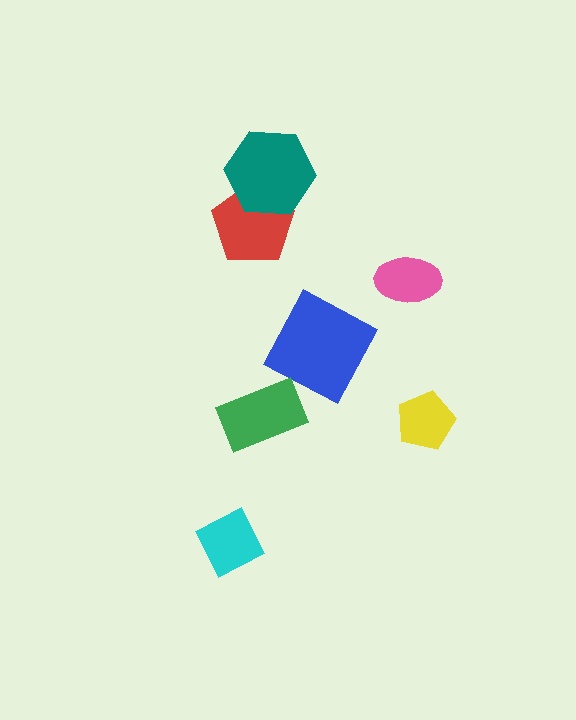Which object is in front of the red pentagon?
The teal hexagon is in front of the red pentagon.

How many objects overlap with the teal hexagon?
1 object overlaps with the teal hexagon.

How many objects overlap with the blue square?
0 objects overlap with the blue square.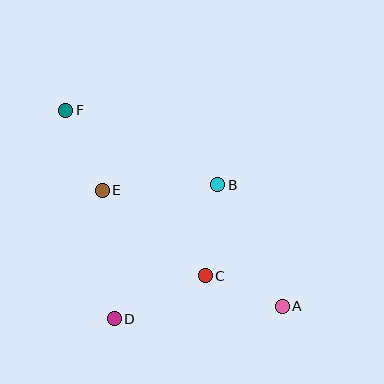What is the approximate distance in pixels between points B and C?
The distance between B and C is approximately 92 pixels.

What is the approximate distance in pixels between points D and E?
The distance between D and E is approximately 129 pixels.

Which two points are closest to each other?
Points A and C are closest to each other.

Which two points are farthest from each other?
Points A and F are farthest from each other.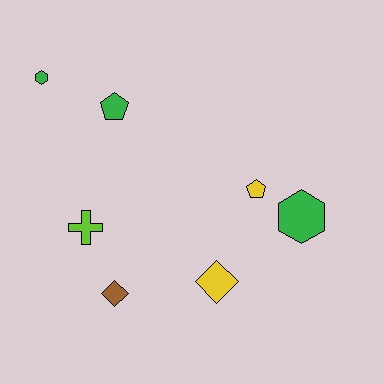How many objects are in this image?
There are 7 objects.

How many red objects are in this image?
There are no red objects.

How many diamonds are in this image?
There are 2 diamonds.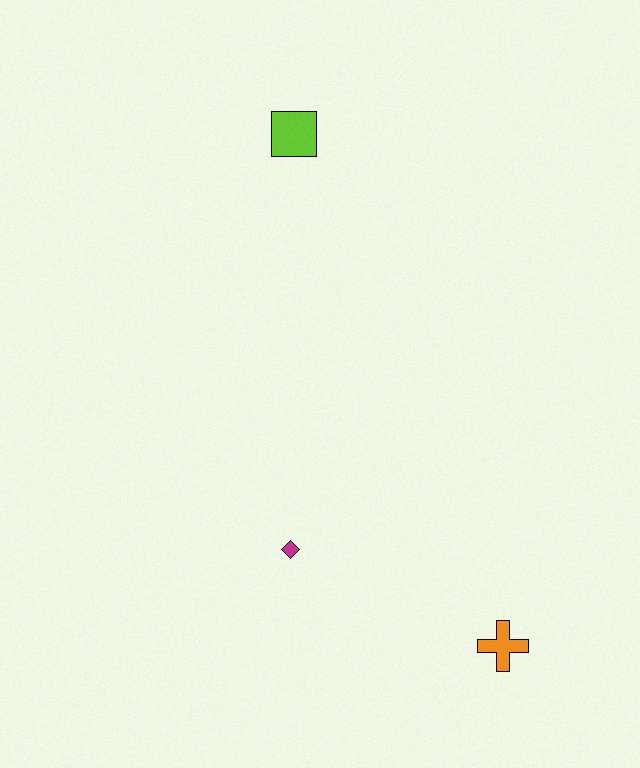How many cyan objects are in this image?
There are no cyan objects.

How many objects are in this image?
There are 3 objects.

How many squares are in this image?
There is 1 square.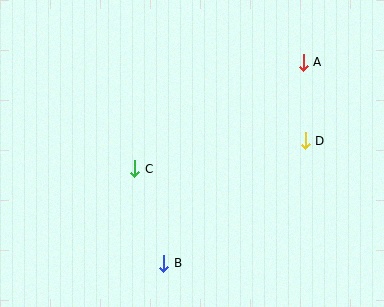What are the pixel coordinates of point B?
Point B is at (164, 263).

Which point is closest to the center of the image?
Point C at (135, 169) is closest to the center.